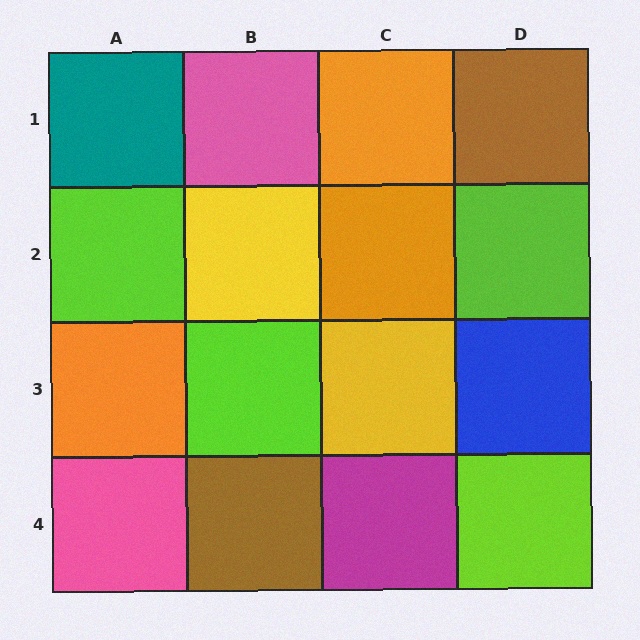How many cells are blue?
1 cell is blue.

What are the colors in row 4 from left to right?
Pink, brown, magenta, lime.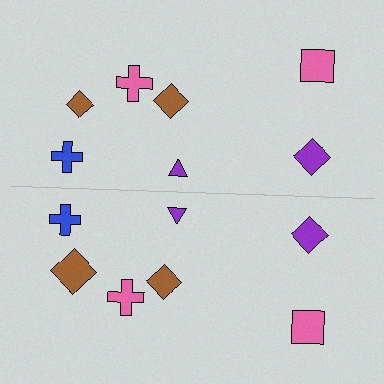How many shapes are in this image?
There are 14 shapes in this image.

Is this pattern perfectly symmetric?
No, the pattern is not perfectly symmetric. The brown diamond on the bottom side has a different size than its mirror counterpart.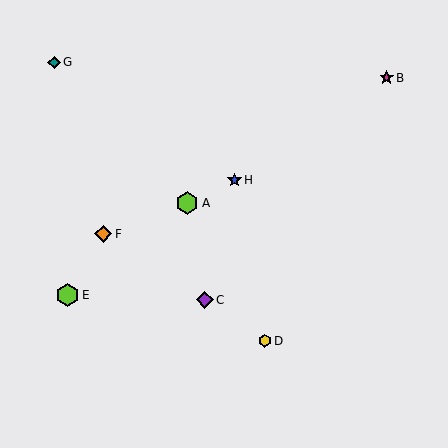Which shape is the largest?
The lime hexagon (labeled E) is the largest.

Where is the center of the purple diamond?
The center of the purple diamond is at (205, 300).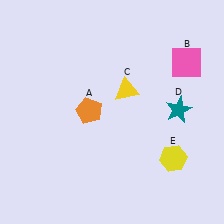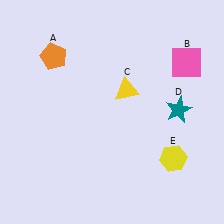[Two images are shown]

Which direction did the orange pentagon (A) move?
The orange pentagon (A) moved up.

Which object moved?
The orange pentagon (A) moved up.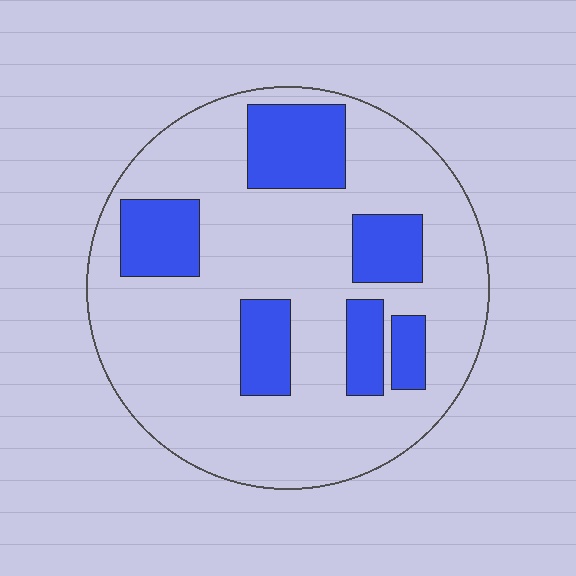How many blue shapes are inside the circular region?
6.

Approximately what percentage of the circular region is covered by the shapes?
Approximately 25%.